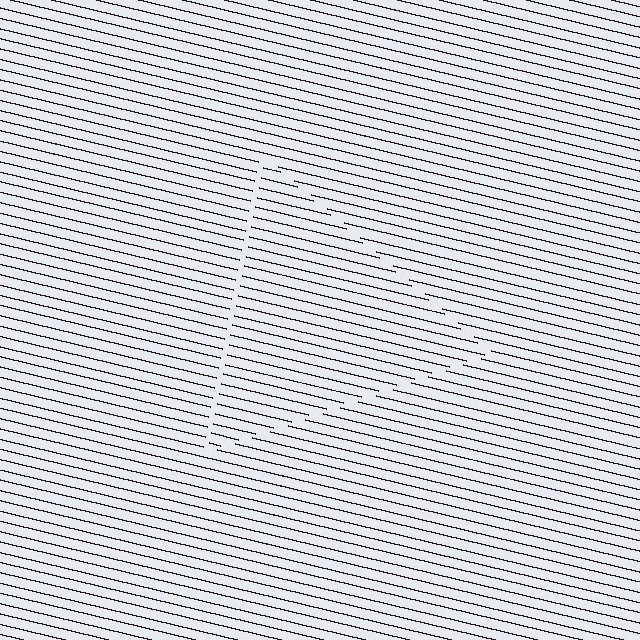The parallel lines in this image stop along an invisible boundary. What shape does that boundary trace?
An illusory triangle. The interior of the shape contains the same grating, shifted by half a period — the contour is defined by the phase discontinuity where line-ends from the inner and outer gratings abut.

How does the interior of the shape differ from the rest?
The interior of the shape contains the same grating, shifted by half a period — the contour is defined by the phase discontinuity where line-ends from the inner and outer gratings abut.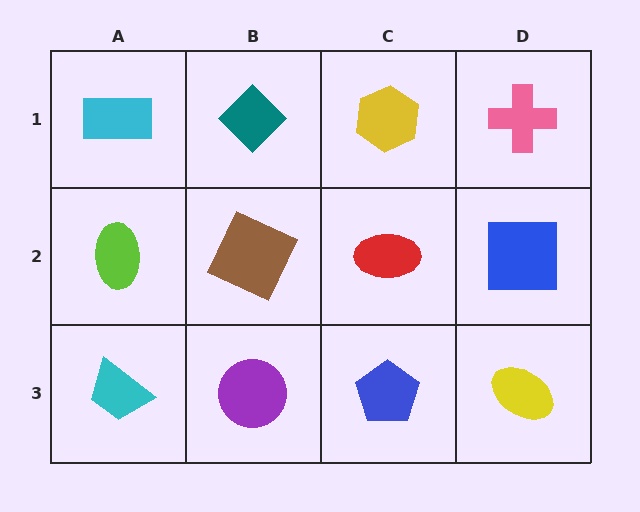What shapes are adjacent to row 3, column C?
A red ellipse (row 2, column C), a purple circle (row 3, column B), a yellow ellipse (row 3, column D).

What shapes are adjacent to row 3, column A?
A lime ellipse (row 2, column A), a purple circle (row 3, column B).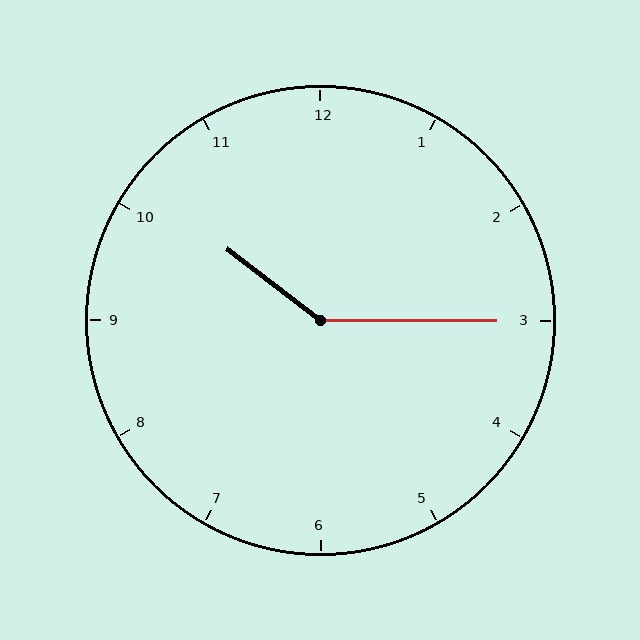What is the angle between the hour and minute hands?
Approximately 142 degrees.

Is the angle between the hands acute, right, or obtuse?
It is obtuse.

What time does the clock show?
10:15.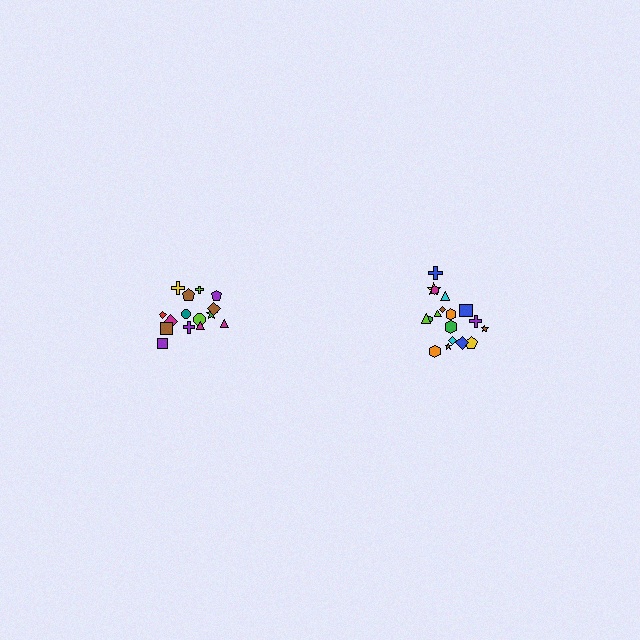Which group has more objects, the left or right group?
The right group.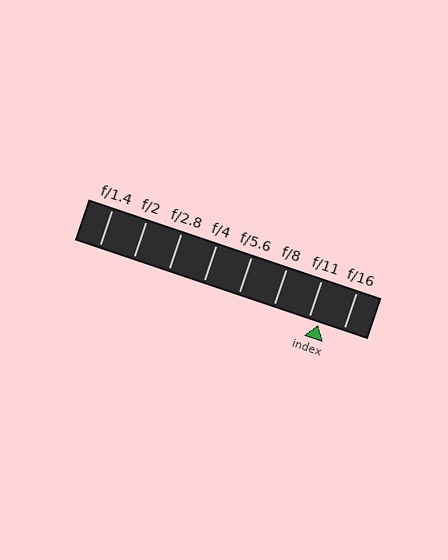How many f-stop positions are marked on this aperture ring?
There are 8 f-stop positions marked.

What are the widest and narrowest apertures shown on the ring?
The widest aperture shown is f/1.4 and the narrowest is f/16.